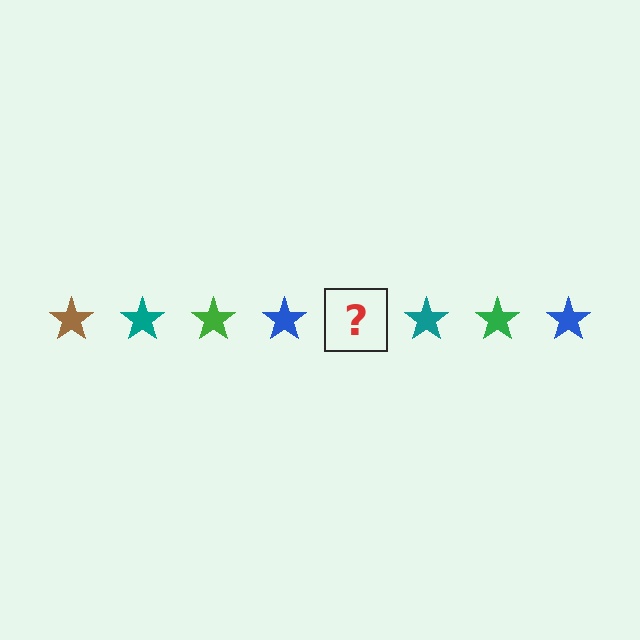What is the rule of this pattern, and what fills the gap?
The rule is that the pattern cycles through brown, teal, green, blue stars. The gap should be filled with a brown star.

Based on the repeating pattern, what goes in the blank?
The blank should be a brown star.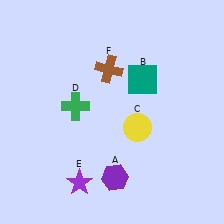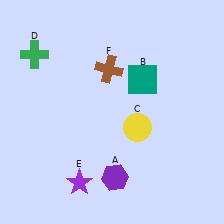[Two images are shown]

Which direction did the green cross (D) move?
The green cross (D) moved up.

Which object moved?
The green cross (D) moved up.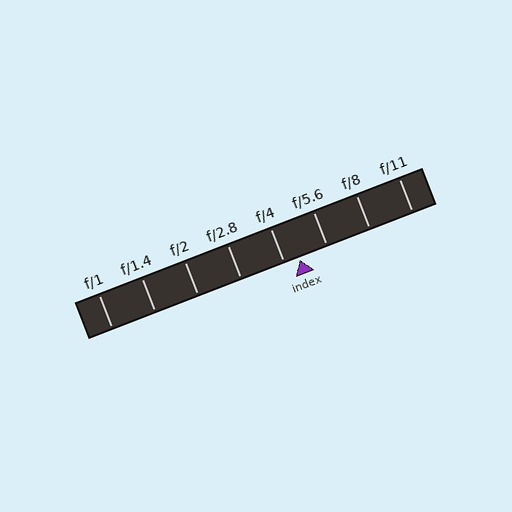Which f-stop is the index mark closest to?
The index mark is closest to f/4.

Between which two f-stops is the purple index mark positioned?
The index mark is between f/4 and f/5.6.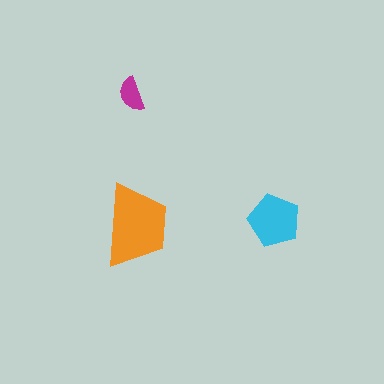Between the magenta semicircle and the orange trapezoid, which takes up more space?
The orange trapezoid.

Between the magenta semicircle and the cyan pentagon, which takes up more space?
The cyan pentagon.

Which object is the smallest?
The magenta semicircle.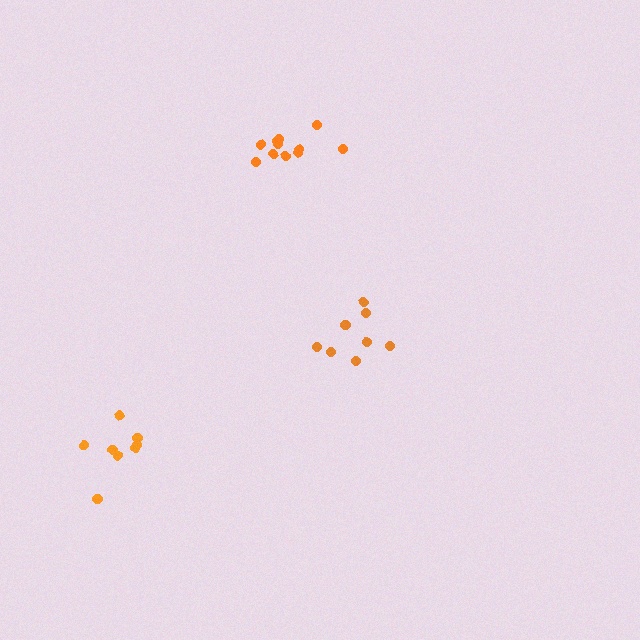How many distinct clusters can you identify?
There are 3 distinct clusters.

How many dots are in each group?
Group 1: 8 dots, Group 2: 8 dots, Group 3: 11 dots (27 total).